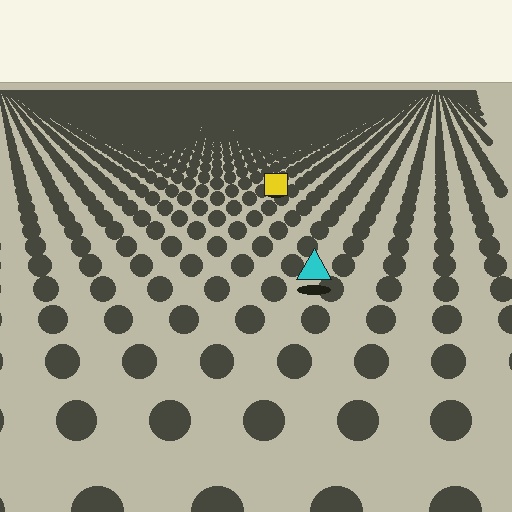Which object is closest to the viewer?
The cyan triangle is closest. The texture marks near it are larger and more spread out.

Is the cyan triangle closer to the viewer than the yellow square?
Yes. The cyan triangle is closer — you can tell from the texture gradient: the ground texture is coarser near it.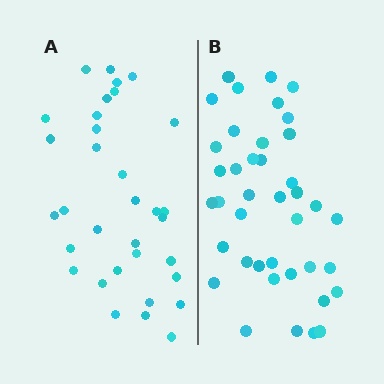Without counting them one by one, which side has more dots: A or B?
Region B (the right region) has more dots.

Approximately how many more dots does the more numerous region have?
Region B has roughly 8 or so more dots than region A.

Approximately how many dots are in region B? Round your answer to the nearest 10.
About 40 dots.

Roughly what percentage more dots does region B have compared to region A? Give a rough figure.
About 20% more.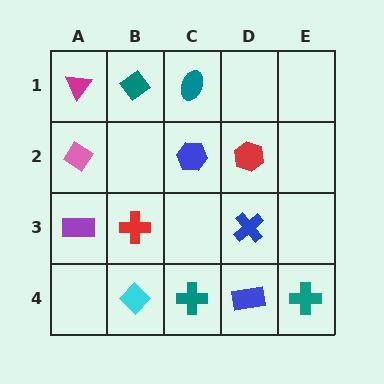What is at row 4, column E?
A teal cross.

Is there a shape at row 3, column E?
No, that cell is empty.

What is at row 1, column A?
A magenta triangle.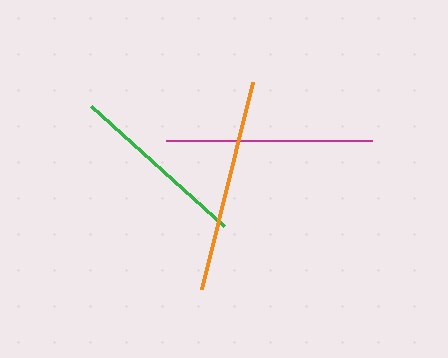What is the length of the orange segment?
The orange segment is approximately 213 pixels long.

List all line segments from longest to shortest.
From longest to shortest: orange, magenta, green.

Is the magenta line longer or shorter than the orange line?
The orange line is longer than the magenta line.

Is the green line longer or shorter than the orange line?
The orange line is longer than the green line.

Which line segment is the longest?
The orange line is the longest at approximately 213 pixels.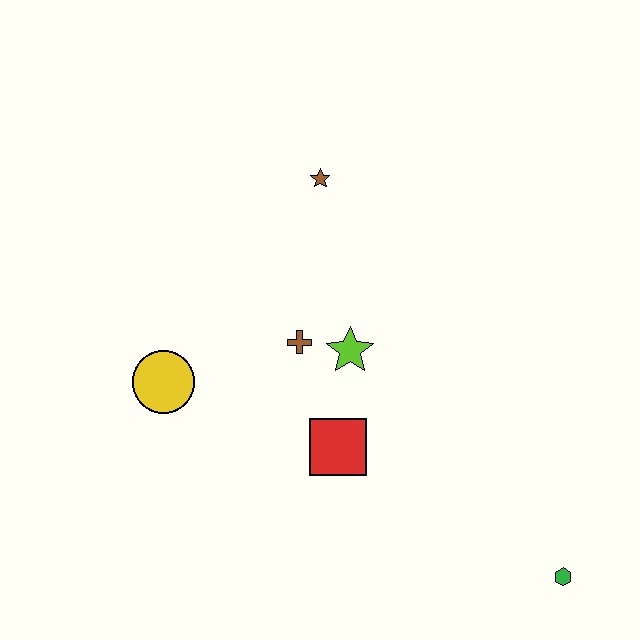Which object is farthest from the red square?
The brown star is farthest from the red square.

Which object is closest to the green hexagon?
The red square is closest to the green hexagon.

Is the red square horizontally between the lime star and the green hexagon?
No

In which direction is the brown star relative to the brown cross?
The brown star is above the brown cross.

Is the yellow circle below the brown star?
Yes